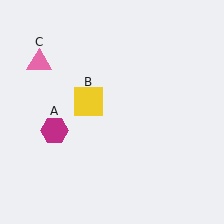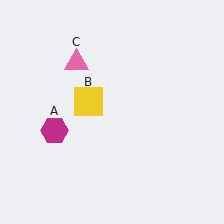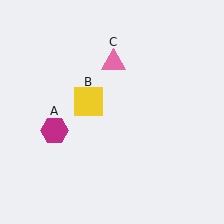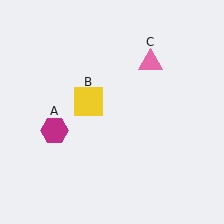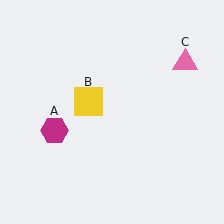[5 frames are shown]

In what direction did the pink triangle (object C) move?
The pink triangle (object C) moved right.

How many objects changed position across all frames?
1 object changed position: pink triangle (object C).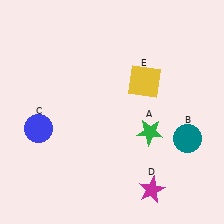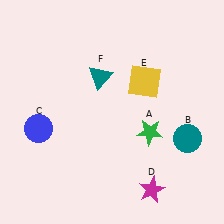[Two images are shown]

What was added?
A teal triangle (F) was added in Image 2.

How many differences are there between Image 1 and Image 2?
There is 1 difference between the two images.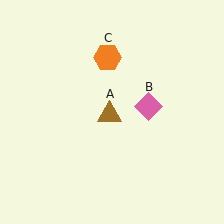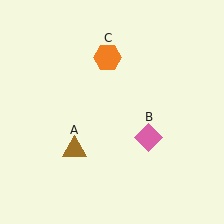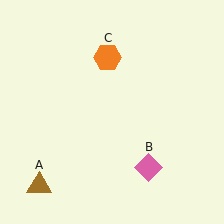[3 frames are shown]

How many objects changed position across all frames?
2 objects changed position: brown triangle (object A), pink diamond (object B).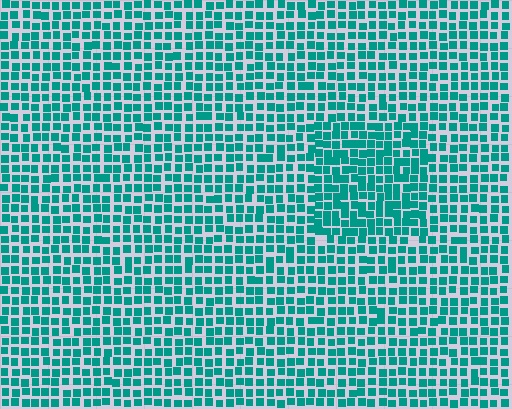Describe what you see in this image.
The image contains small teal elements arranged at two different densities. A rectangle-shaped region is visible where the elements are more densely packed than the surrounding area.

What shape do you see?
I see a rectangle.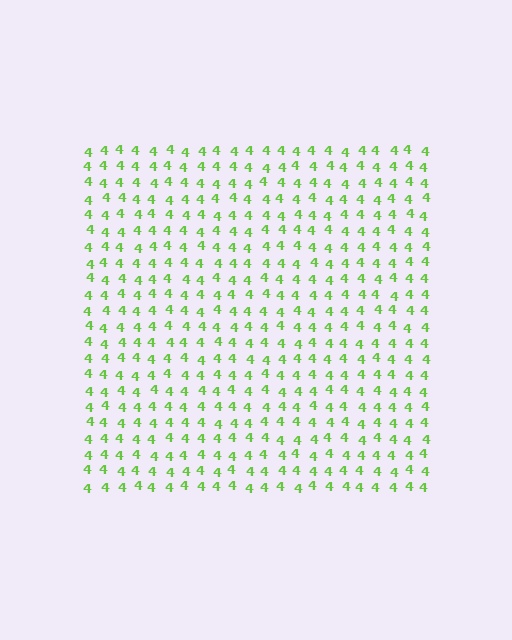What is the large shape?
The large shape is a square.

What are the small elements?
The small elements are digit 4's.